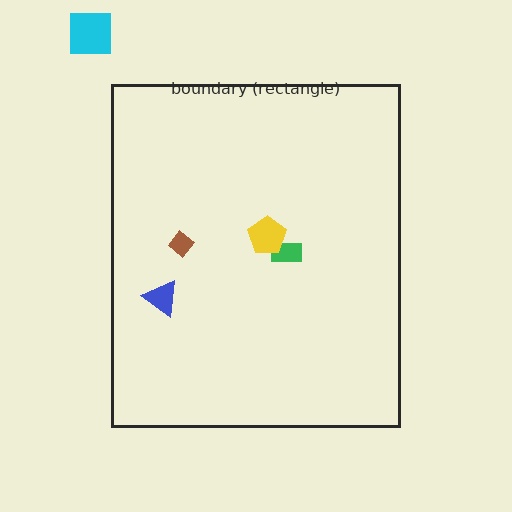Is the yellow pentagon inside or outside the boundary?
Inside.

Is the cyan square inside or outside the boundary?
Outside.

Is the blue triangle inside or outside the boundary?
Inside.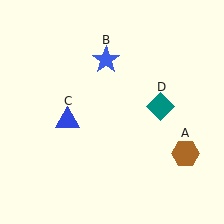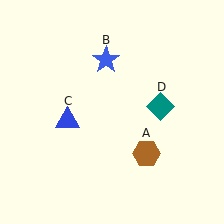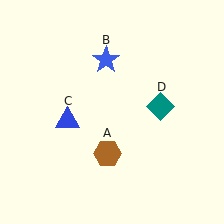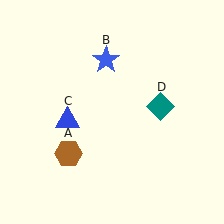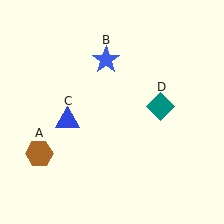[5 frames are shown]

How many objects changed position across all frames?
1 object changed position: brown hexagon (object A).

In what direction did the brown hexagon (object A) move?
The brown hexagon (object A) moved left.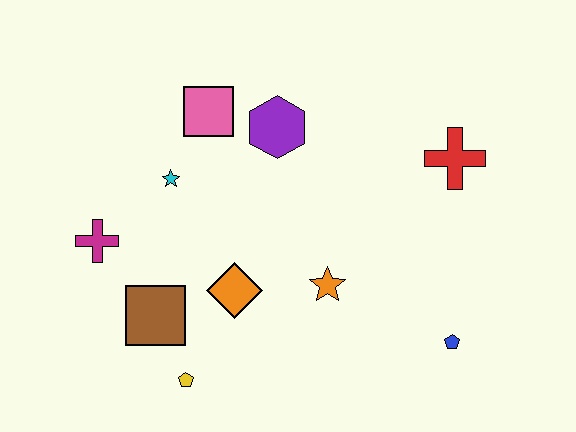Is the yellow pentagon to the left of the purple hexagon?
Yes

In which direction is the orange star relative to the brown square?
The orange star is to the right of the brown square.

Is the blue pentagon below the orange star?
Yes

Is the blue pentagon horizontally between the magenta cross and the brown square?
No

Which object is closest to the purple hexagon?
The pink square is closest to the purple hexagon.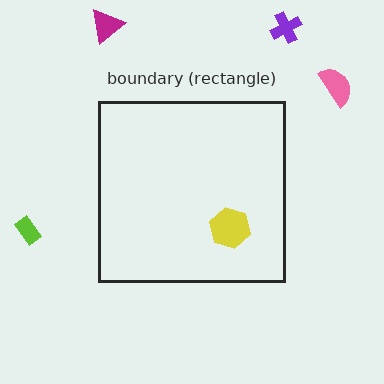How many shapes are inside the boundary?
1 inside, 4 outside.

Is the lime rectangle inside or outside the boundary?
Outside.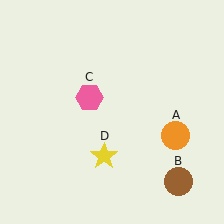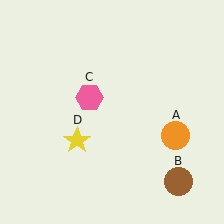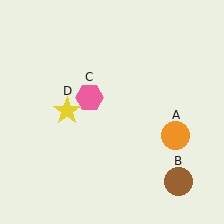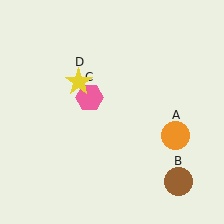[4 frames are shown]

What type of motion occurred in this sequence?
The yellow star (object D) rotated clockwise around the center of the scene.